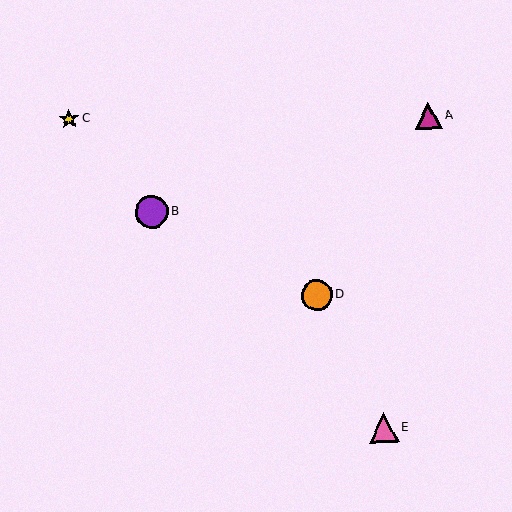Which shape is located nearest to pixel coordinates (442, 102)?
The magenta triangle (labeled A) at (428, 115) is nearest to that location.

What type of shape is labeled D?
Shape D is an orange circle.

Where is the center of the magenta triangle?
The center of the magenta triangle is at (428, 115).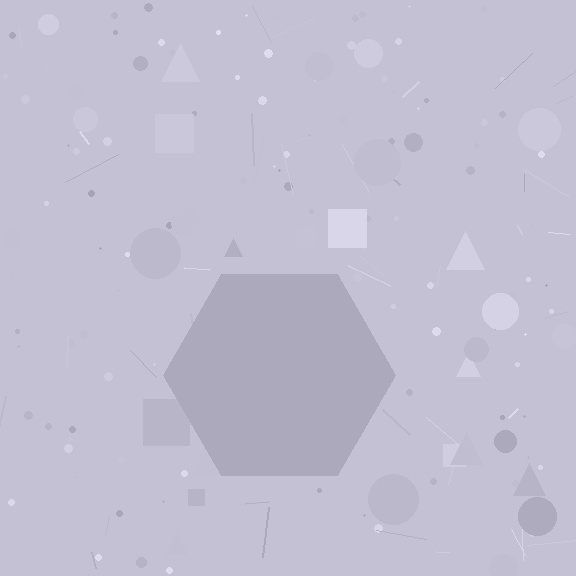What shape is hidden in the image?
A hexagon is hidden in the image.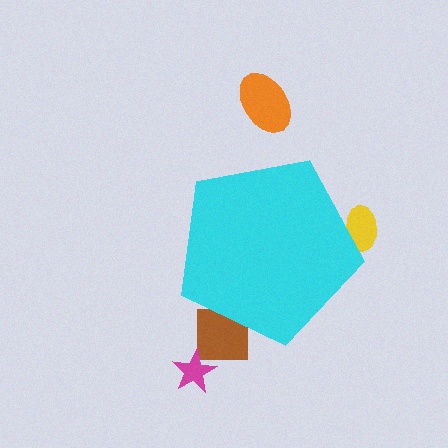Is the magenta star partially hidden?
No, the magenta star is fully visible.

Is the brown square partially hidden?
Yes, the brown square is partially hidden behind the cyan pentagon.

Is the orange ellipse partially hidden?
No, the orange ellipse is fully visible.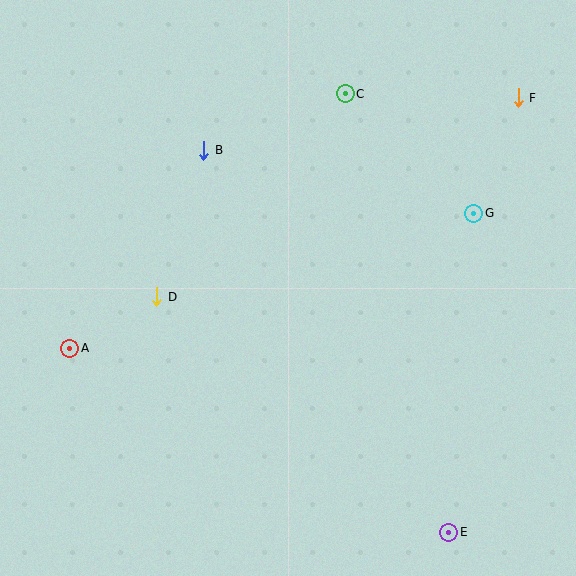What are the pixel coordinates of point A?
Point A is at (70, 348).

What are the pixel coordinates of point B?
Point B is at (204, 150).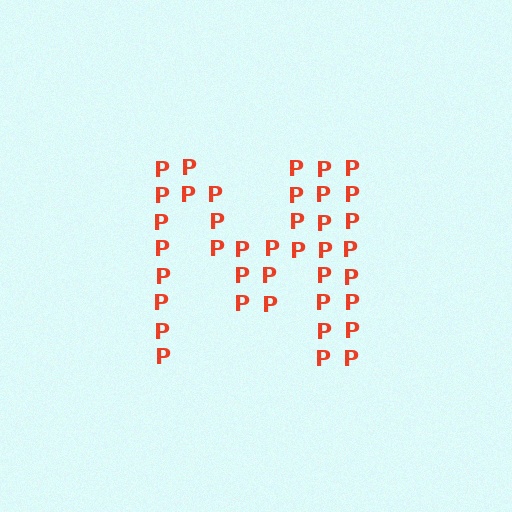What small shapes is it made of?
It is made of small letter P's.